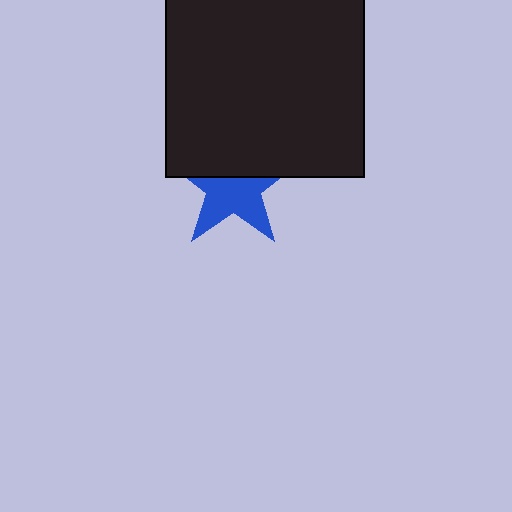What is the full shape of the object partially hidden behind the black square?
The partially hidden object is a blue star.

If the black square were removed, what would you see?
You would see the complete blue star.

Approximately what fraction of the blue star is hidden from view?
Roughly 44% of the blue star is hidden behind the black square.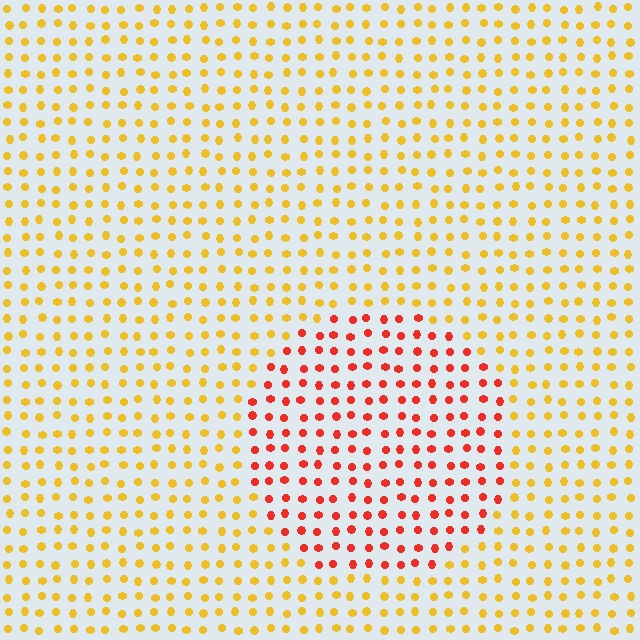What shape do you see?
I see a circle.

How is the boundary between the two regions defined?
The boundary is defined purely by a slight shift in hue (about 44 degrees). Spacing, size, and orientation are identical on both sides.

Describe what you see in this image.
The image is filled with small yellow elements in a uniform arrangement. A circle-shaped region is visible where the elements are tinted to a slightly different hue, forming a subtle color boundary.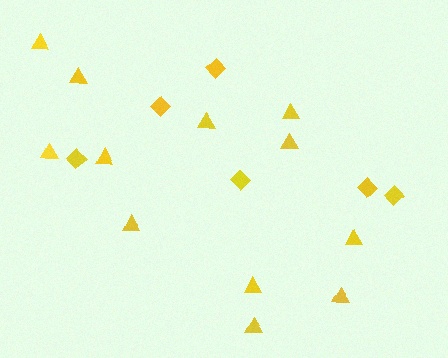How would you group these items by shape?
There are 2 groups: one group of triangles (12) and one group of diamonds (6).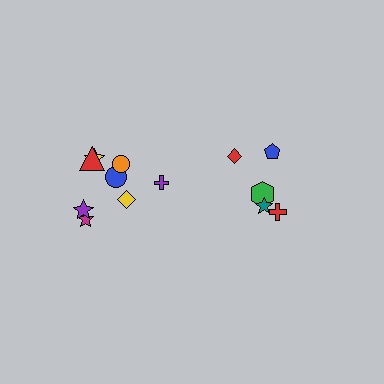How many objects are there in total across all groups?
There are 13 objects.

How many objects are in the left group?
There are 8 objects.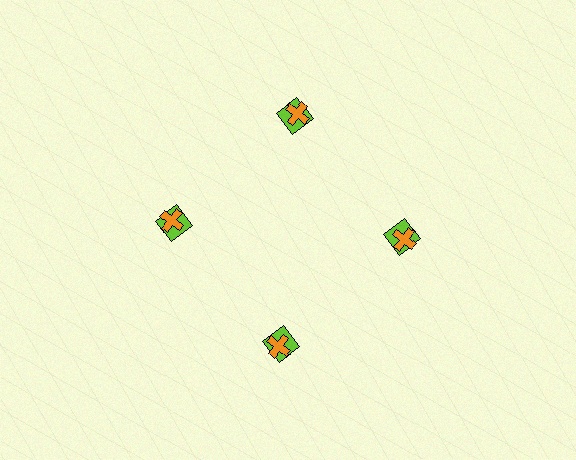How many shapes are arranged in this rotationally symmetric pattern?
There are 8 shapes, arranged in 4 groups of 2.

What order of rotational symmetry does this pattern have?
This pattern has 4-fold rotational symmetry.